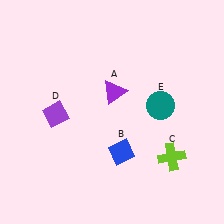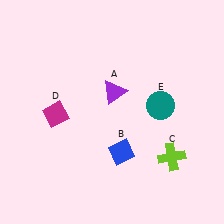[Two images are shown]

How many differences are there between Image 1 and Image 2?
There is 1 difference between the two images.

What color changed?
The diamond (D) changed from purple in Image 1 to magenta in Image 2.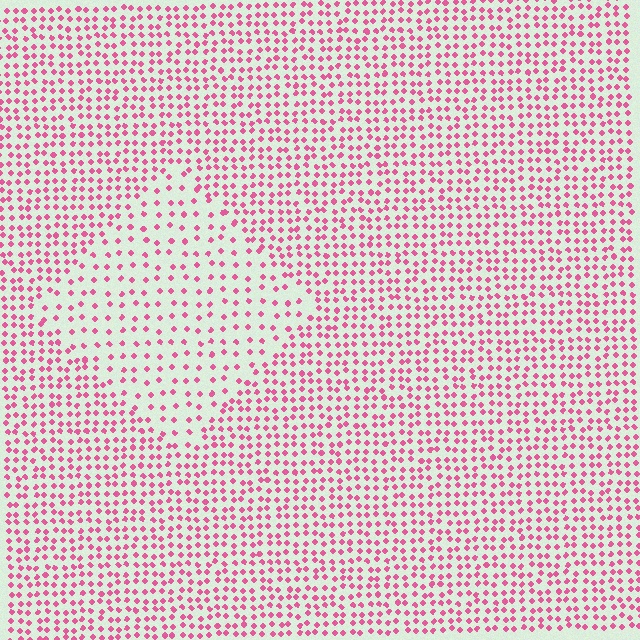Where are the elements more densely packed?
The elements are more densely packed outside the diamond boundary.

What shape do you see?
I see a diamond.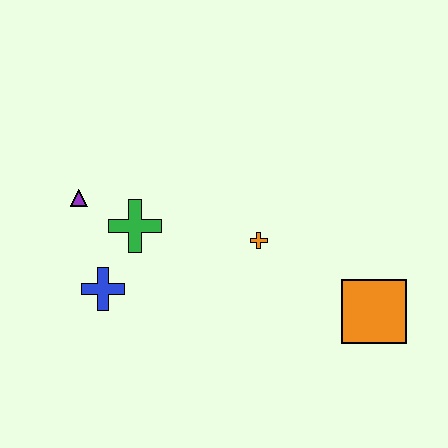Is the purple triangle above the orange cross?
Yes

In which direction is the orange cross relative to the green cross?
The orange cross is to the right of the green cross.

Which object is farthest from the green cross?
The orange square is farthest from the green cross.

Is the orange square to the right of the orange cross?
Yes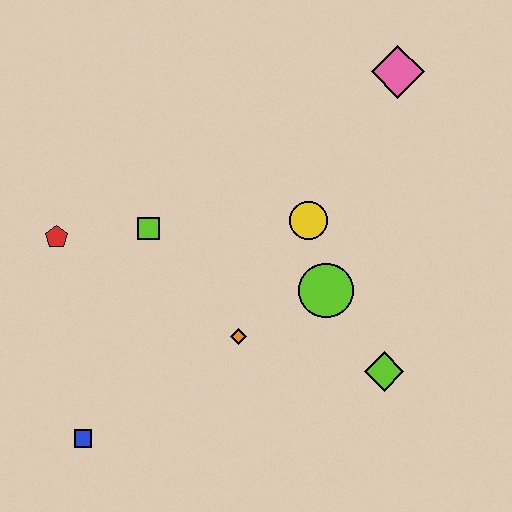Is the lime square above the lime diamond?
Yes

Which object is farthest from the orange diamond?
The pink diamond is farthest from the orange diamond.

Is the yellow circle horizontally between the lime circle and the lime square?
Yes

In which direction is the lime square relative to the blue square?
The lime square is above the blue square.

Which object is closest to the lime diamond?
The lime circle is closest to the lime diamond.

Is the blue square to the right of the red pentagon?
Yes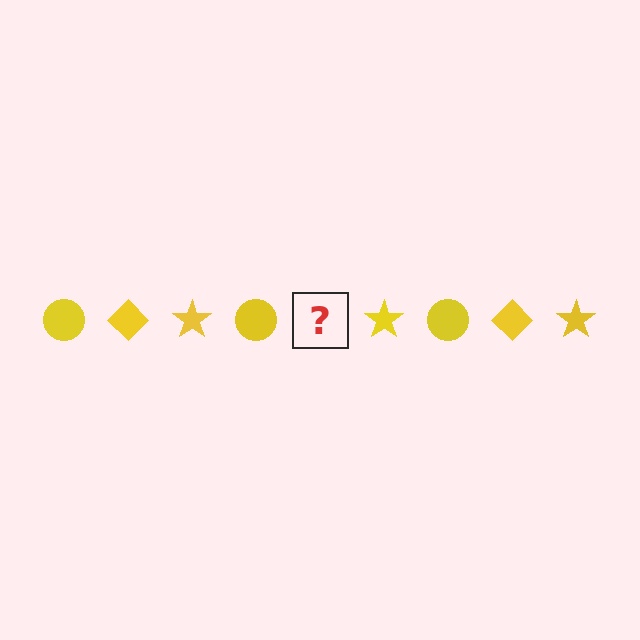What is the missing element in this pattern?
The missing element is a yellow diamond.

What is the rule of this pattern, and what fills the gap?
The rule is that the pattern cycles through circle, diamond, star shapes in yellow. The gap should be filled with a yellow diamond.